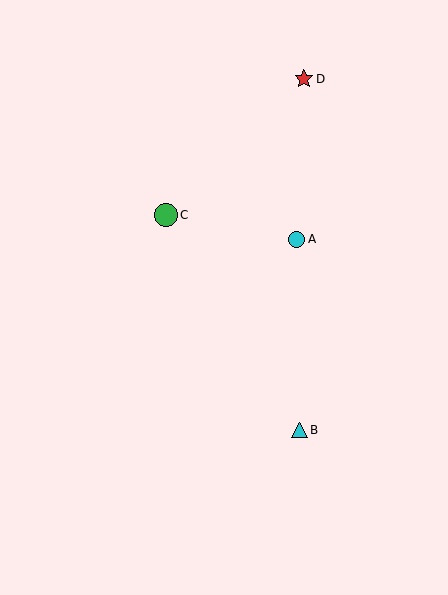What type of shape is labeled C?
Shape C is a green circle.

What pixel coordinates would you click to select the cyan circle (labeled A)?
Click at (296, 239) to select the cyan circle A.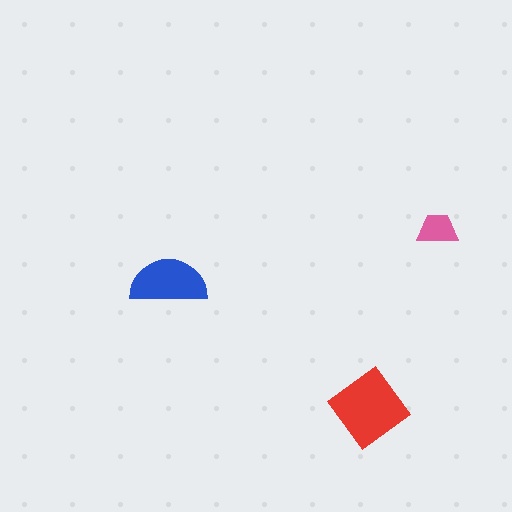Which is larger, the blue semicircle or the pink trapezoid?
The blue semicircle.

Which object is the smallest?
The pink trapezoid.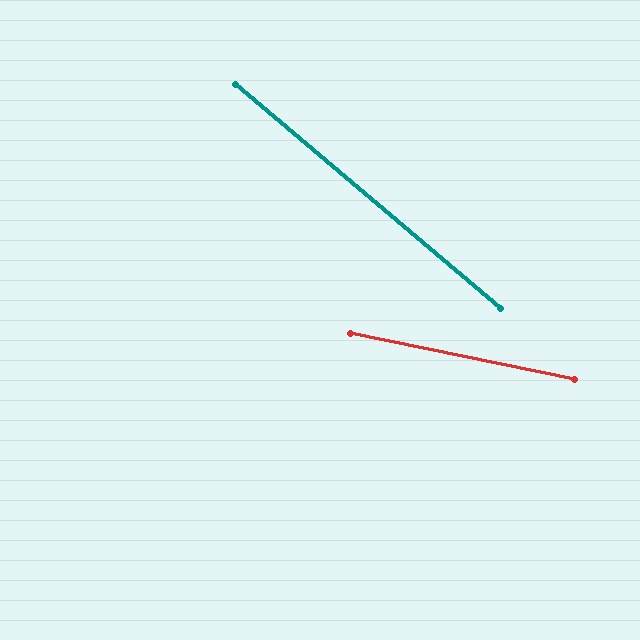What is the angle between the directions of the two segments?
Approximately 29 degrees.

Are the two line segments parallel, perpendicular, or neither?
Neither parallel nor perpendicular — they differ by about 29°.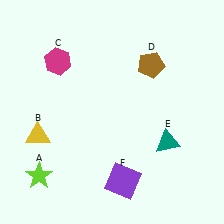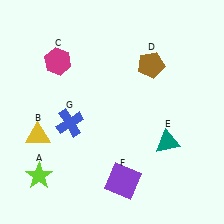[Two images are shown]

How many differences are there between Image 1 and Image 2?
There is 1 difference between the two images.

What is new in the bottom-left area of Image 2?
A blue cross (G) was added in the bottom-left area of Image 2.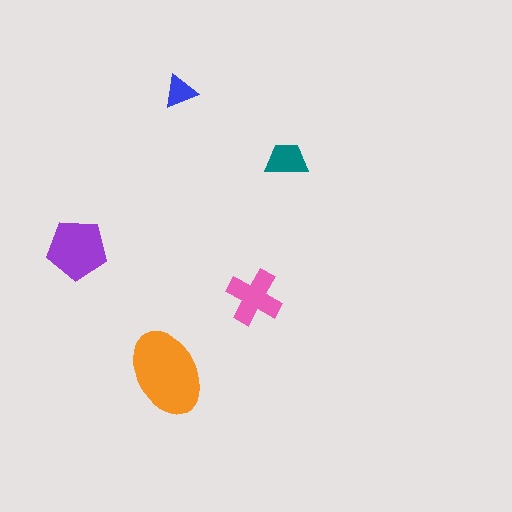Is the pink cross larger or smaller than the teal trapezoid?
Larger.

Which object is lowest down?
The orange ellipse is bottommost.